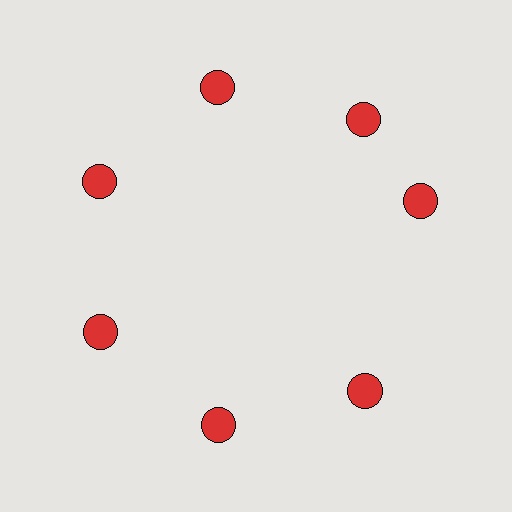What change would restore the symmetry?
The symmetry would be restored by rotating it back into even spacing with its neighbors so that all 7 circles sit at equal angles and equal distance from the center.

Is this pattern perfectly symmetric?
No. The 7 red circles are arranged in a ring, but one element near the 3 o'clock position is rotated out of alignment along the ring, breaking the 7-fold rotational symmetry.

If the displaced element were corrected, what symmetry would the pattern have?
It would have 7-fold rotational symmetry — the pattern would map onto itself every 51 degrees.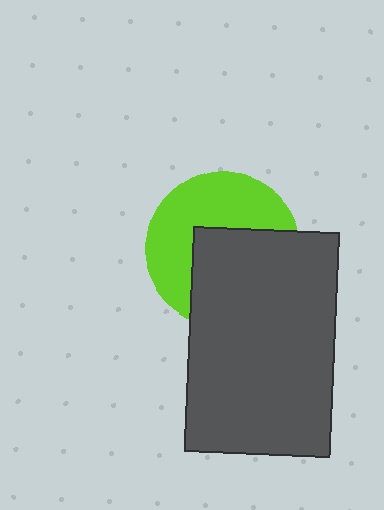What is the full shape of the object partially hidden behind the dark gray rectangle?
The partially hidden object is a lime circle.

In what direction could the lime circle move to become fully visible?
The lime circle could move toward the upper-left. That would shift it out from behind the dark gray rectangle entirely.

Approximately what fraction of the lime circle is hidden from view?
Roughly 50% of the lime circle is hidden behind the dark gray rectangle.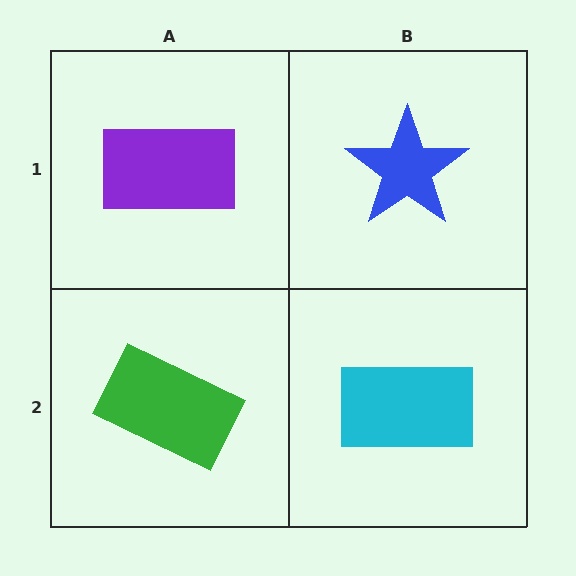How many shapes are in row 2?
2 shapes.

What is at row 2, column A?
A green rectangle.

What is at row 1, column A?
A purple rectangle.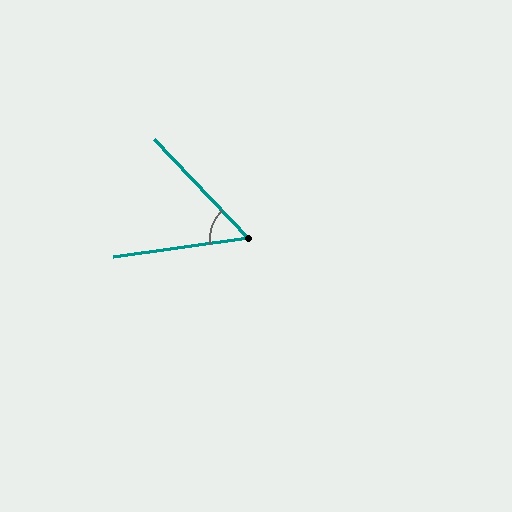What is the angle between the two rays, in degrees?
Approximately 55 degrees.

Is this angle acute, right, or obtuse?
It is acute.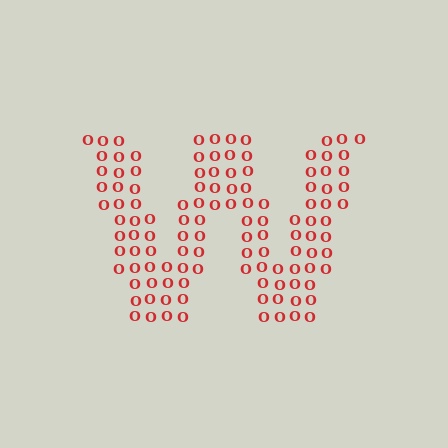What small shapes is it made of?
It is made of small letter O's.